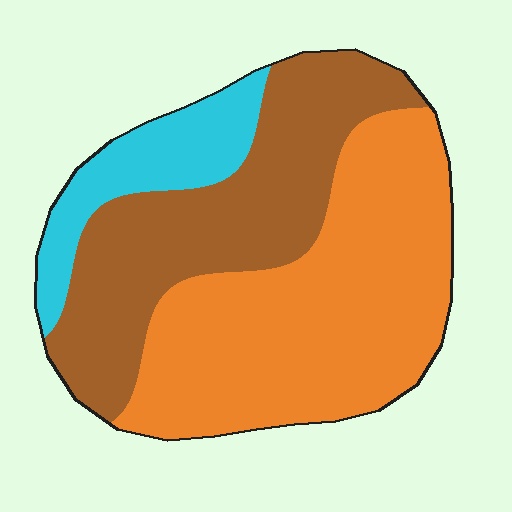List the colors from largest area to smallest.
From largest to smallest: orange, brown, cyan.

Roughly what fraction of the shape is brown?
Brown covers about 35% of the shape.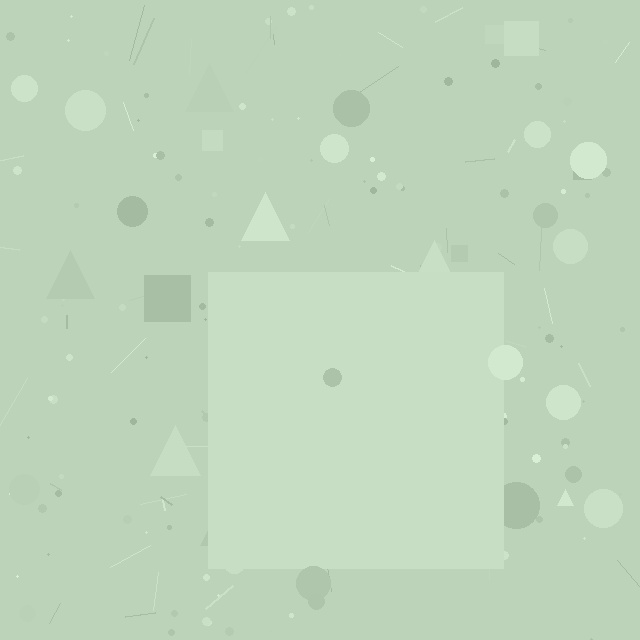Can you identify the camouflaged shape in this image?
The camouflaged shape is a square.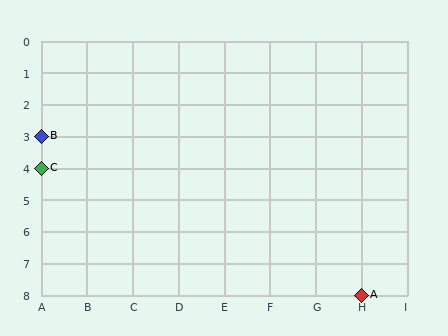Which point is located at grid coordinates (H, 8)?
Point A is at (H, 8).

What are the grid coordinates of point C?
Point C is at grid coordinates (A, 4).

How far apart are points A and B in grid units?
Points A and B are 7 columns and 5 rows apart (about 8.6 grid units diagonally).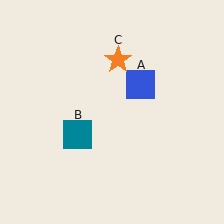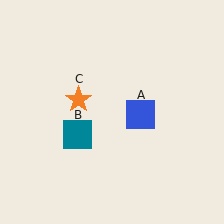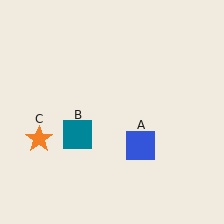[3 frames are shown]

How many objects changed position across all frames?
2 objects changed position: blue square (object A), orange star (object C).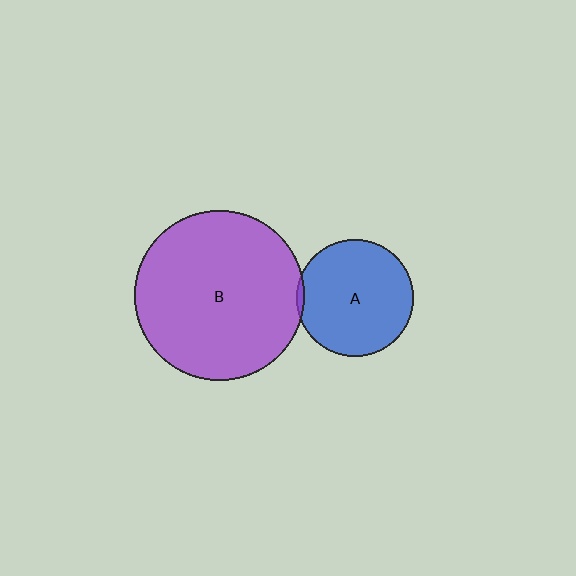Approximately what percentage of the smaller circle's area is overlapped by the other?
Approximately 5%.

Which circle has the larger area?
Circle B (purple).